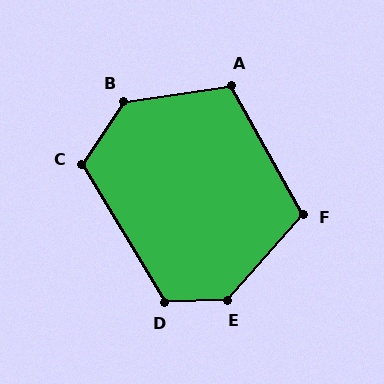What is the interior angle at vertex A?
Approximately 111 degrees (obtuse).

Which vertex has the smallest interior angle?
F, at approximately 109 degrees.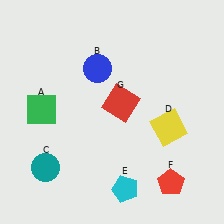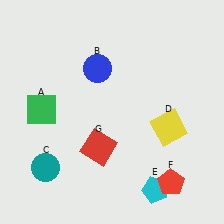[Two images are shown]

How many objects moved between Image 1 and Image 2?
2 objects moved between the two images.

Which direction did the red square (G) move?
The red square (G) moved down.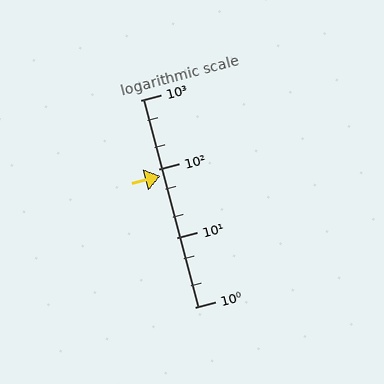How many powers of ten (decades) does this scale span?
The scale spans 3 decades, from 1 to 1000.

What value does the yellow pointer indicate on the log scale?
The pointer indicates approximately 79.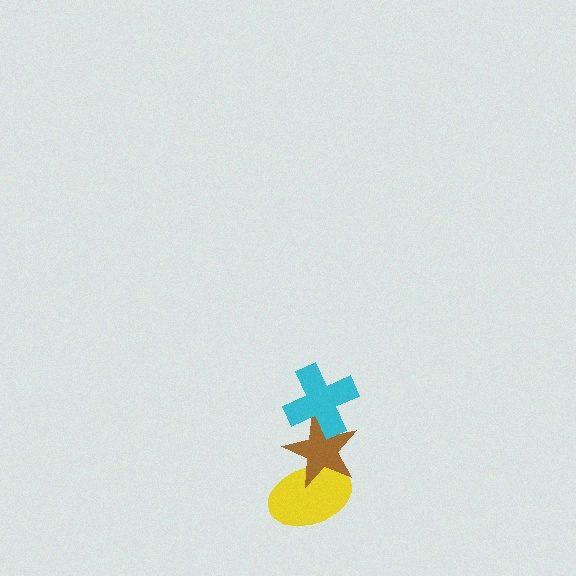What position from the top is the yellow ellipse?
The yellow ellipse is 3rd from the top.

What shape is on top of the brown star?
The cyan cross is on top of the brown star.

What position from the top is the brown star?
The brown star is 2nd from the top.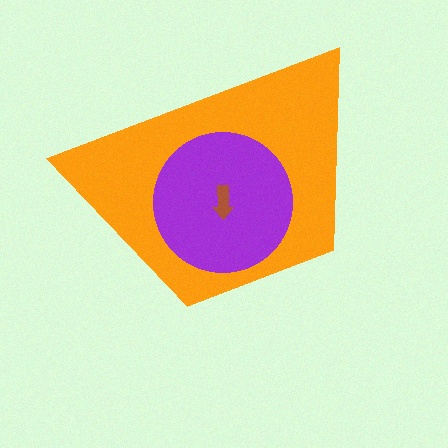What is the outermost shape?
The orange trapezoid.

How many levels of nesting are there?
3.